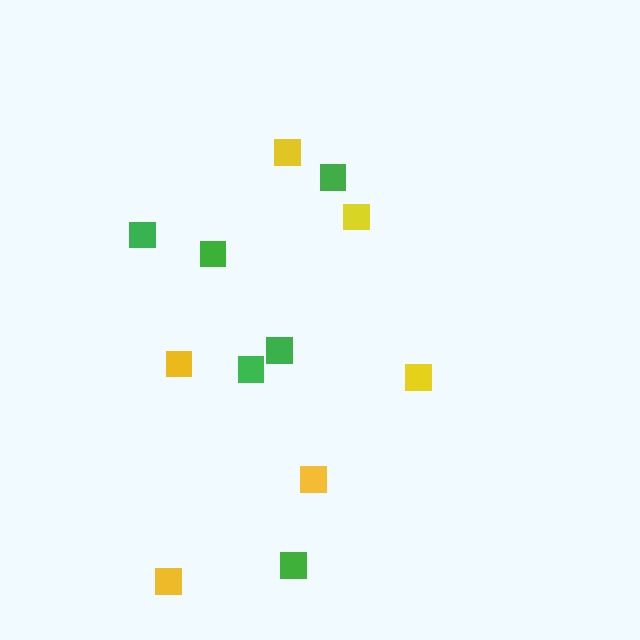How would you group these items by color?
There are 2 groups: one group of green squares (6) and one group of yellow squares (6).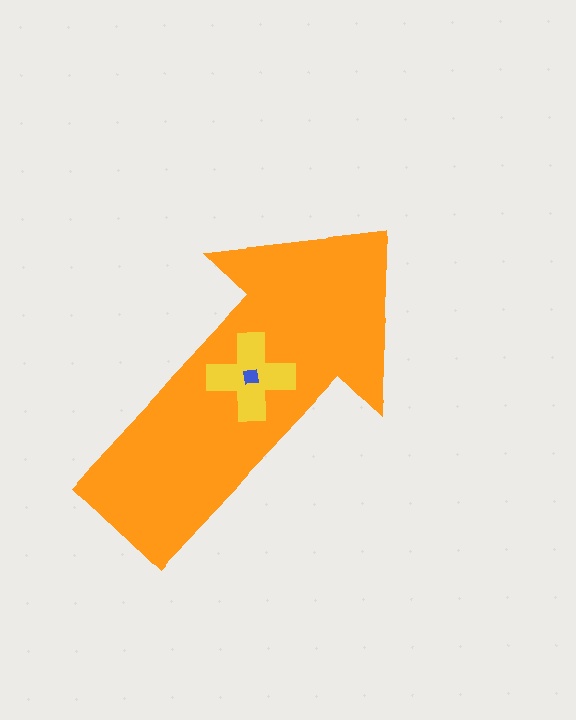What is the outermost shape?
The orange arrow.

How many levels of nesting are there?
3.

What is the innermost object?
The blue square.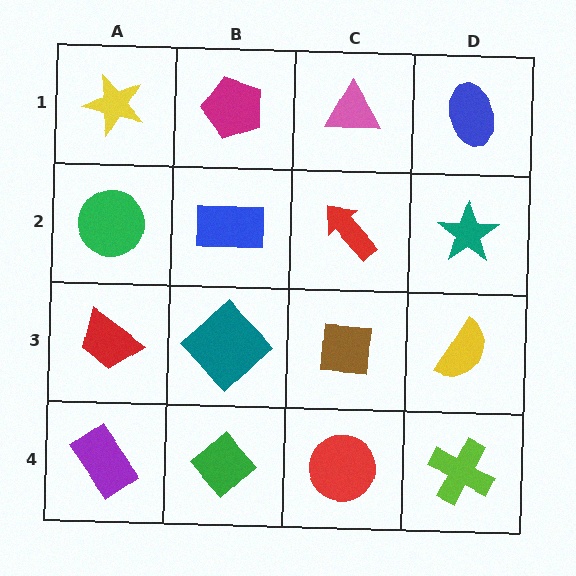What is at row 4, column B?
A green diamond.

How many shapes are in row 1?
4 shapes.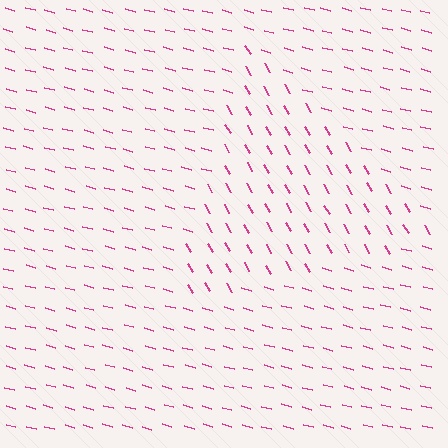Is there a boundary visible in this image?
Yes, there is a texture boundary formed by a change in line orientation.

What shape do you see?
I see a triangle.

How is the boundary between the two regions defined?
The boundary is defined purely by a change in line orientation (approximately 45 degrees difference). All lines are the same color and thickness.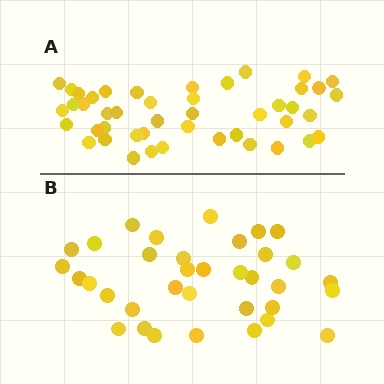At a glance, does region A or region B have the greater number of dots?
Region A (the top region) has more dots.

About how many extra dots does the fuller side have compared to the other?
Region A has roughly 10 or so more dots than region B.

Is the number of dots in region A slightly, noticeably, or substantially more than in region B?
Region A has noticeably more, but not dramatically so. The ratio is roughly 1.3 to 1.